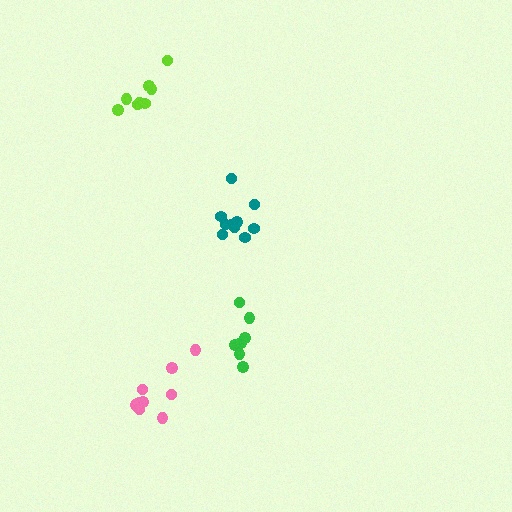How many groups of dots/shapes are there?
There are 4 groups.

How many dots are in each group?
Group 1: 9 dots, Group 2: 10 dots, Group 3: 8 dots, Group 4: 7 dots (34 total).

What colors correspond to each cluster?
The clusters are colored: pink, teal, lime, green.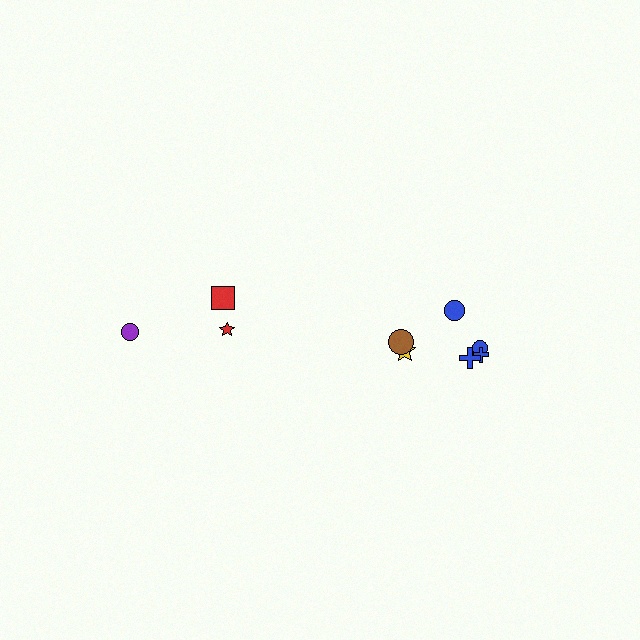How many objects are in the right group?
There are 6 objects.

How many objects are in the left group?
There are 3 objects.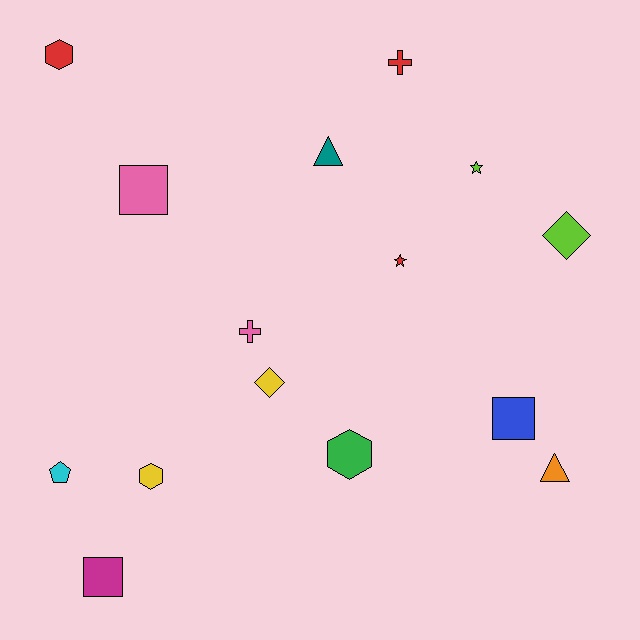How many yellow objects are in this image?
There are 2 yellow objects.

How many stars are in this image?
There are 2 stars.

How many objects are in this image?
There are 15 objects.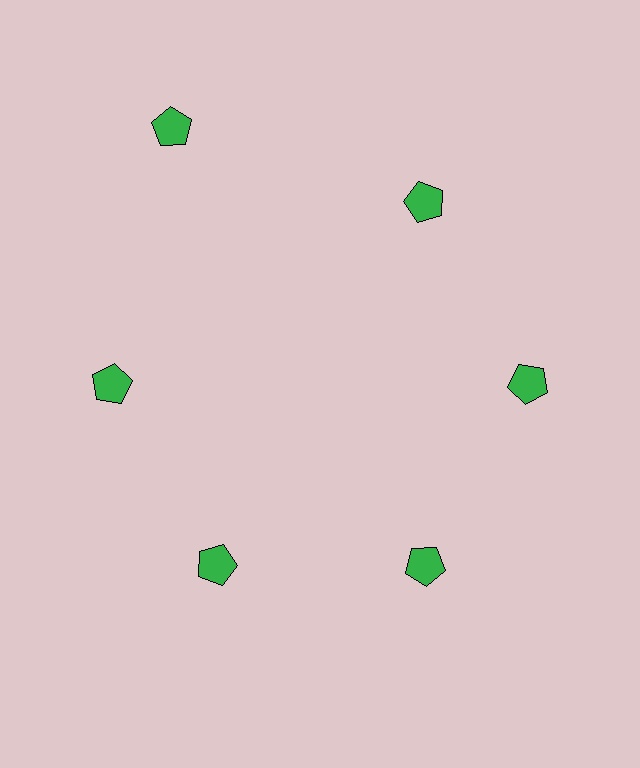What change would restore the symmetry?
The symmetry would be restored by moving it inward, back onto the ring so that all 6 pentagons sit at equal angles and equal distance from the center.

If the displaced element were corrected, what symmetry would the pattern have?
It would have 6-fold rotational symmetry — the pattern would map onto itself every 60 degrees.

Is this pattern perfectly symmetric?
No. The 6 green pentagons are arranged in a ring, but one element near the 11 o'clock position is pushed outward from the center, breaking the 6-fold rotational symmetry.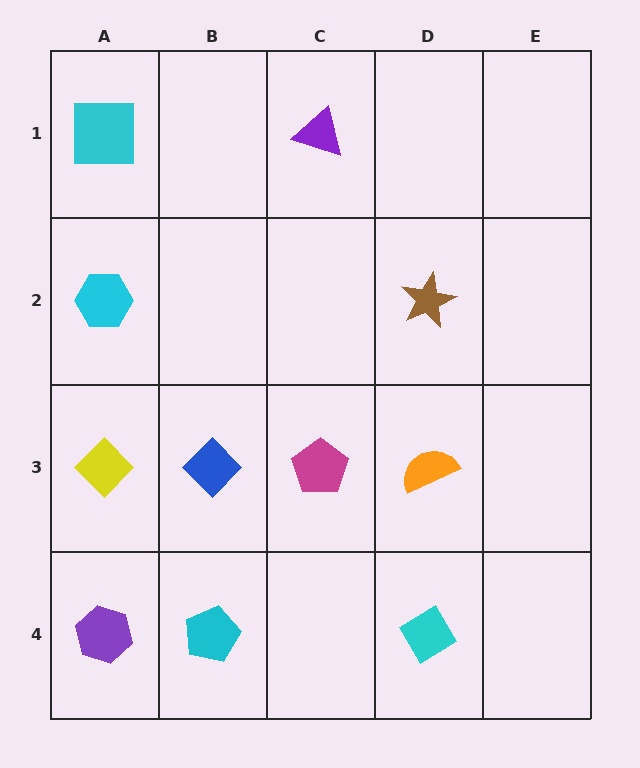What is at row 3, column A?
A yellow diamond.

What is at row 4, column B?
A cyan pentagon.